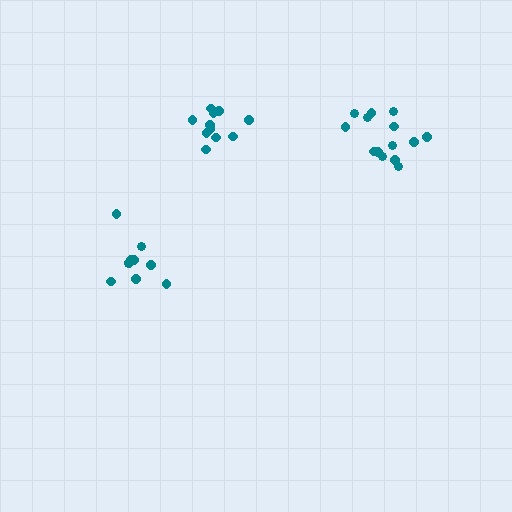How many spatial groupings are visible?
There are 3 spatial groupings.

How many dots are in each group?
Group 1: 10 dots, Group 2: 11 dots, Group 3: 14 dots (35 total).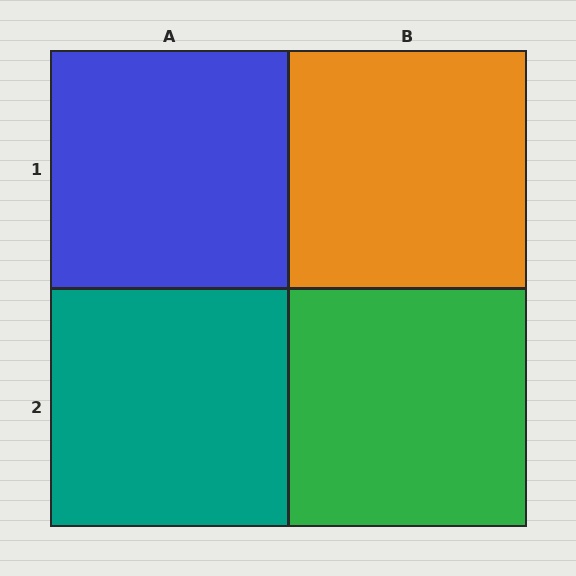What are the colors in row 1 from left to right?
Blue, orange.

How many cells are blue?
1 cell is blue.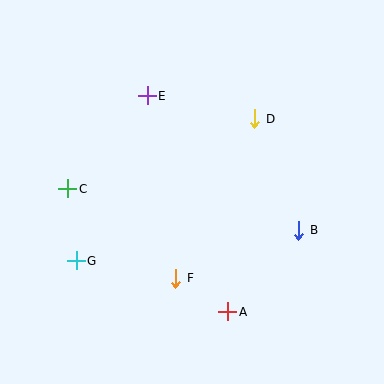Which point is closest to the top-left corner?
Point E is closest to the top-left corner.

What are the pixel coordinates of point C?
Point C is at (68, 189).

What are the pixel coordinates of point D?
Point D is at (255, 119).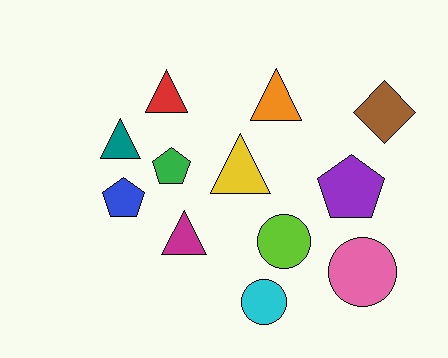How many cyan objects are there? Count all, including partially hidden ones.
There is 1 cyan object.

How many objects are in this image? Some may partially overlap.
There are 12 objects.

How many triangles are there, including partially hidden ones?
There are 5 triangles.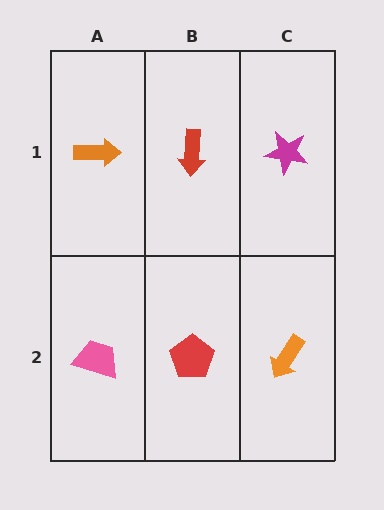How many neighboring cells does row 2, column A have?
2.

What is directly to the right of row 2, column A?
A red pentagon.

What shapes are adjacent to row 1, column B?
A red pentagon (row 2, column B), an orange arrow (row 1, column A), a magenta star (row 1, column C).